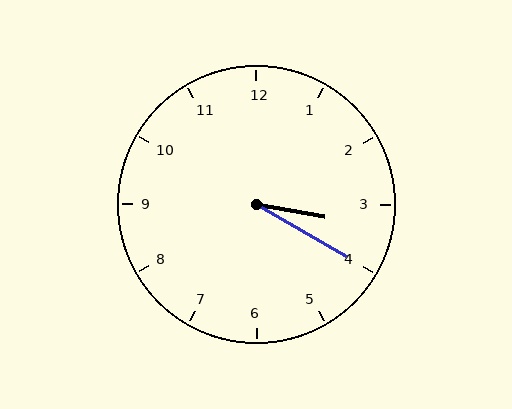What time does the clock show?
3:20.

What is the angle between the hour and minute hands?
Approximately 20 degrees.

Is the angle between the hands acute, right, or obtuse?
It is acute.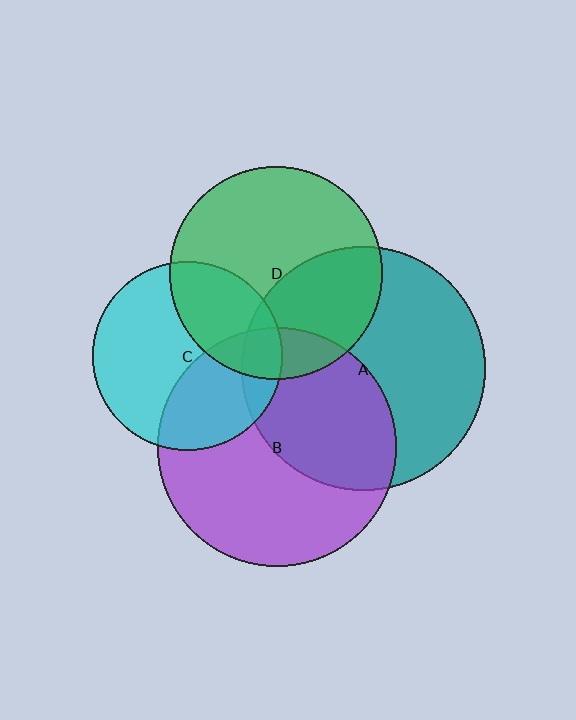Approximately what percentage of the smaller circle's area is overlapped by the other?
Approximately 15%.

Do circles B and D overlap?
Yes.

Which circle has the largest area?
Circle A (teal).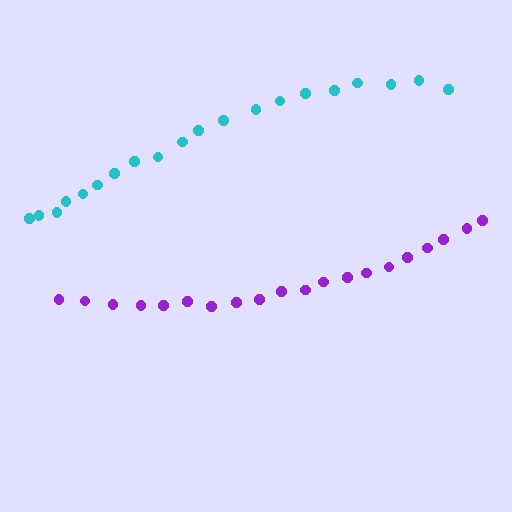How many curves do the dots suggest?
There are 2 distinct paths.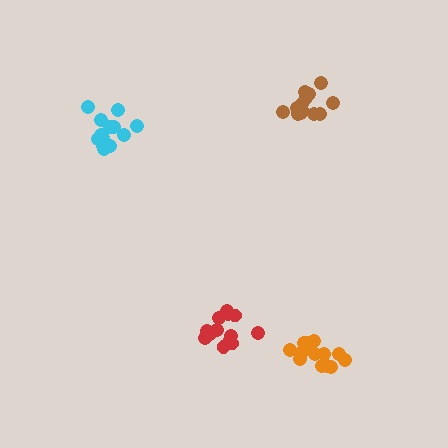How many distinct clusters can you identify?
There are 4 distinct clusters.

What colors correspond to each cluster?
The clusters are colored: red, brown, cyan, orange.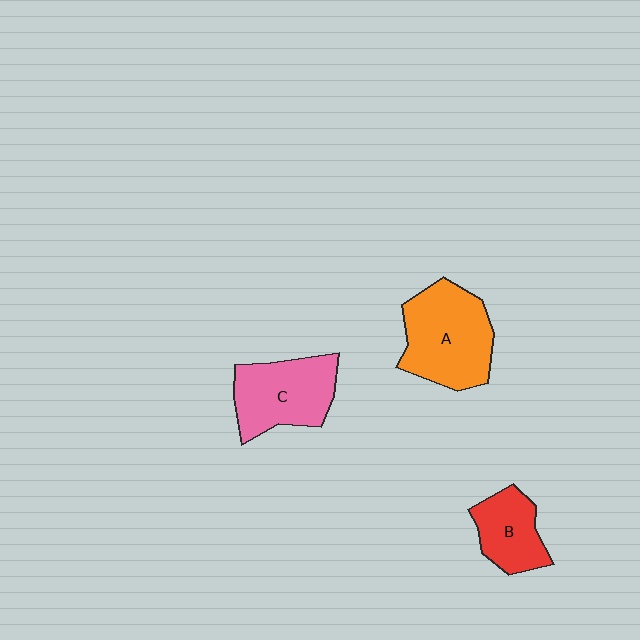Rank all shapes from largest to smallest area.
From largest to smallest: A (orange), C (pink), B (red).